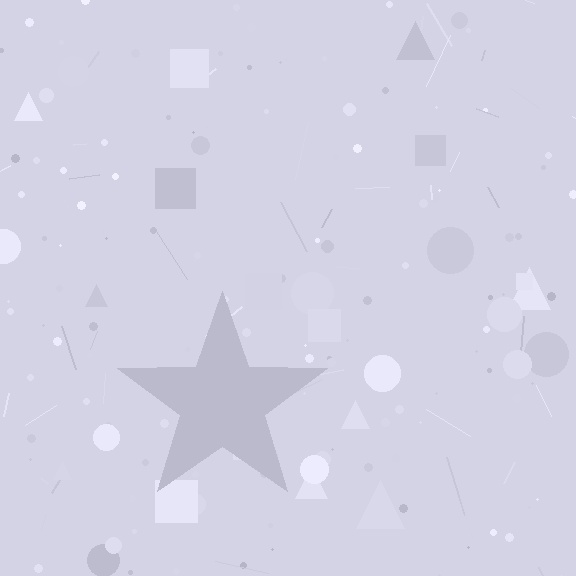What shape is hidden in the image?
A star is hidden in the image.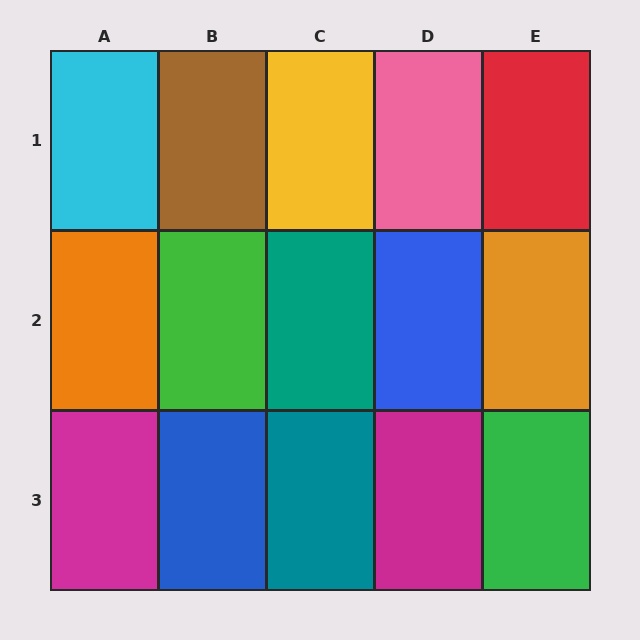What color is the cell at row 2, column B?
Green.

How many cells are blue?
2 cells are blue.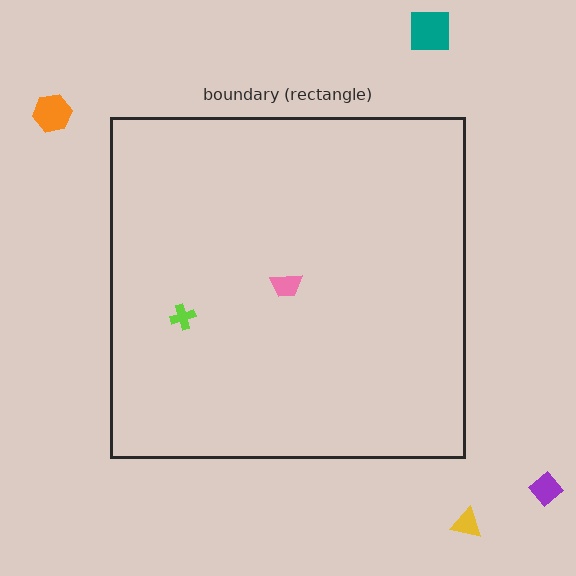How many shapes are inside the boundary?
2 inside, 4 outside.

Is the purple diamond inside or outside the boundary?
Outside.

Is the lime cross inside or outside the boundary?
Inside.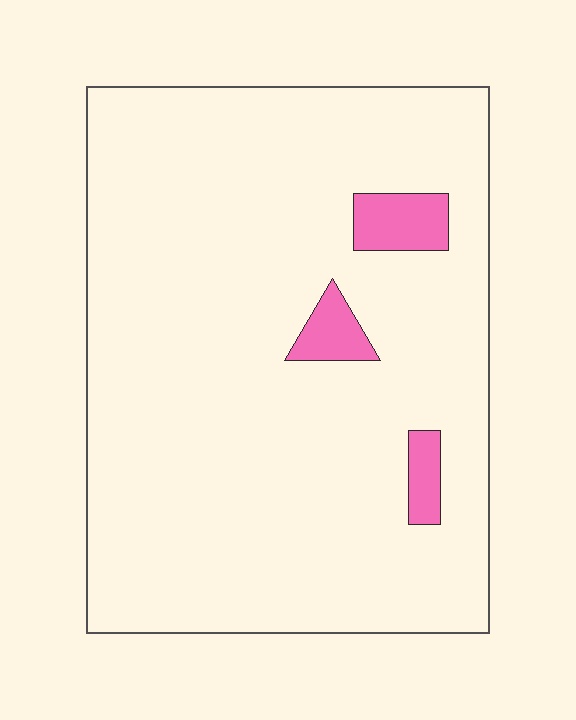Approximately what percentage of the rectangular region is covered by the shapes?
Approximately 5%.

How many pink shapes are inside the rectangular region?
3.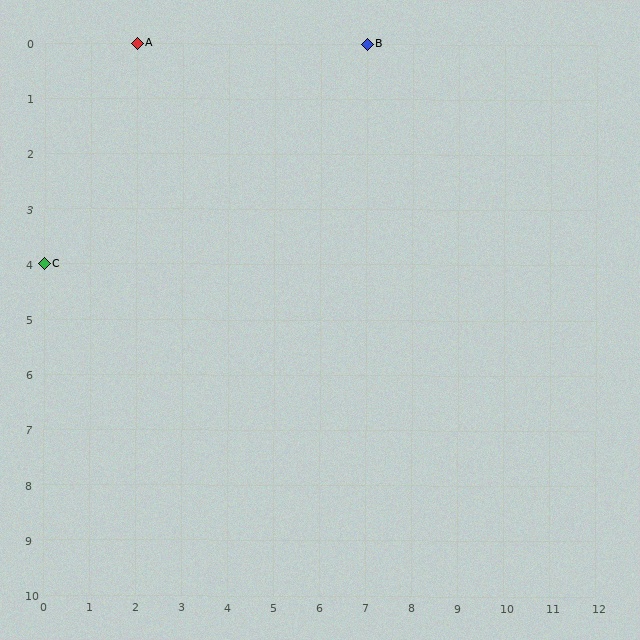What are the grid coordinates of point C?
Point C is at grid coordinates (0, 4).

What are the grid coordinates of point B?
Point B is at grid coordinates (7, 0).